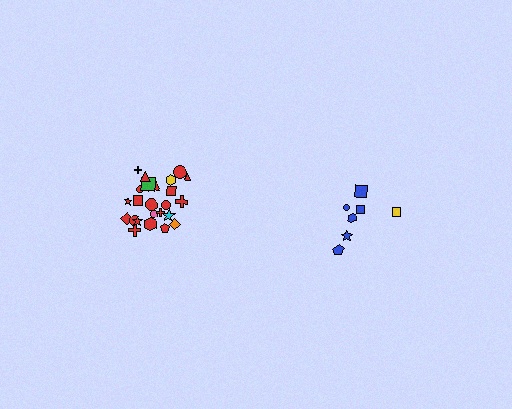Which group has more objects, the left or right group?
The left group.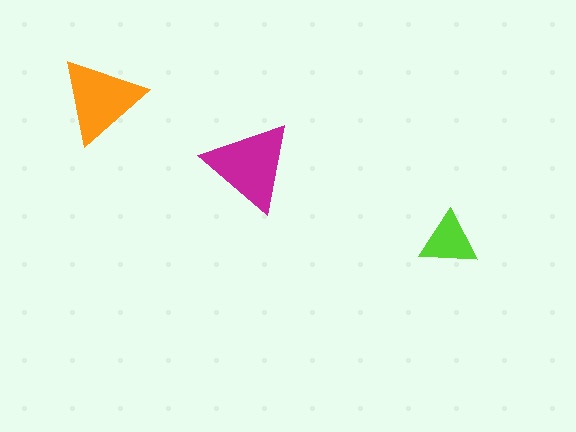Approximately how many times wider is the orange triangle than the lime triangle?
About 1.5 times wider.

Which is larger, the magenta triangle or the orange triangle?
The magenta one.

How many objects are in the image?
There are 3 objects in the image.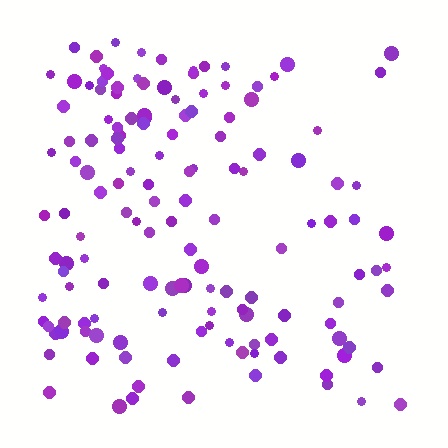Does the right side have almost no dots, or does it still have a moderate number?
Still a moderate number, just noticeably fewer than the left.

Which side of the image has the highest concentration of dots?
The left.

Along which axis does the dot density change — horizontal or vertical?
Horizontal.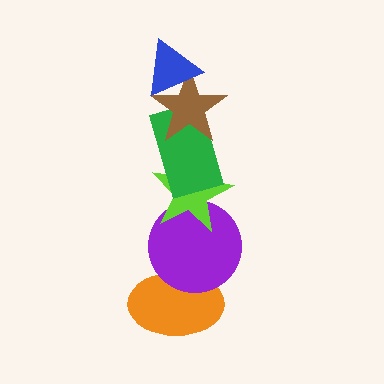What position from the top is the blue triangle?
The blue triangle is 1st from the top.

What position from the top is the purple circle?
The purple circle is 5th from the top.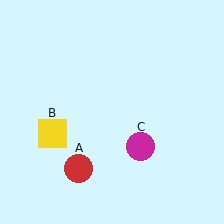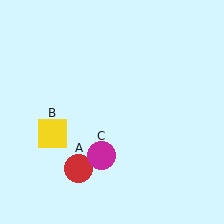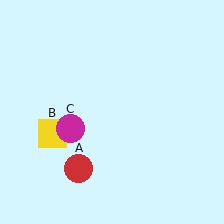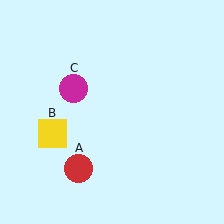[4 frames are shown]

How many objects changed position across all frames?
1 object changed position: magenta circle (object C).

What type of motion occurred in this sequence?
The magenta circle (object C) rotated clockwise around the center of the scene.